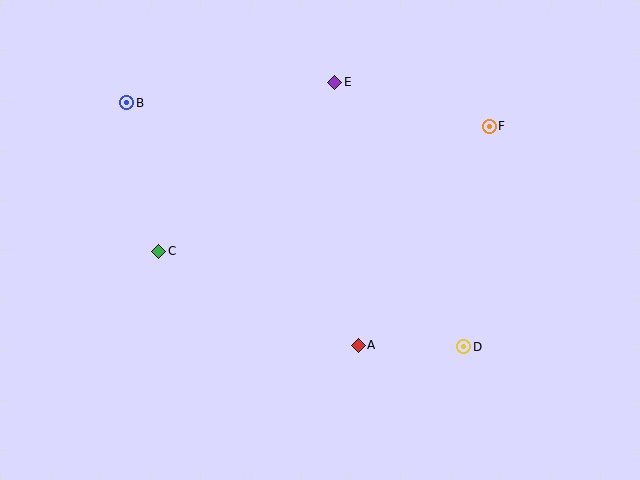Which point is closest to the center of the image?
Point A at (358, 345) is closest to the center.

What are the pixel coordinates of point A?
Point A is at (358, 345).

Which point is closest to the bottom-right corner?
Point D is closest to the bottom-right corner.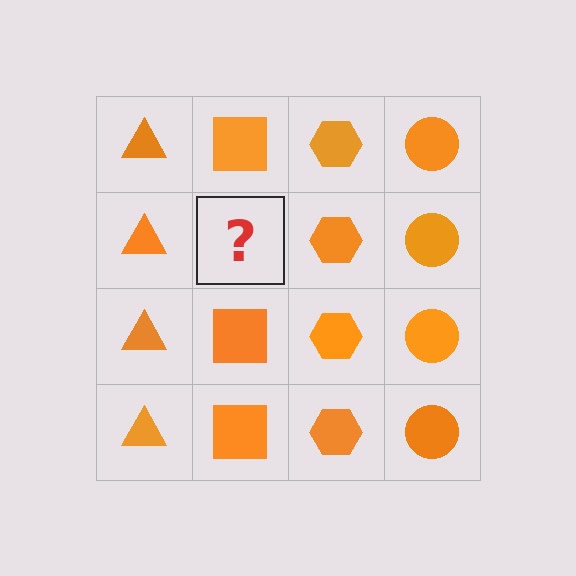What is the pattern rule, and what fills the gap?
The rule is that each column has a consistent shape. The gap should be filled with an orange square.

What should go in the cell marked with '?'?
The missing cell should contain an orange square.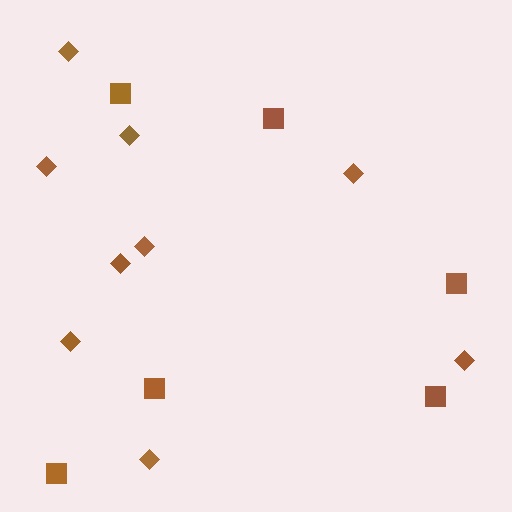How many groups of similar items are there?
There are 2 groups: one group of squares (6) and one group of diamonds (9).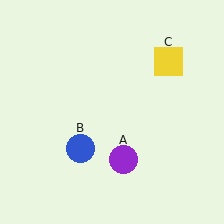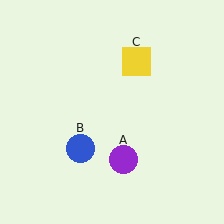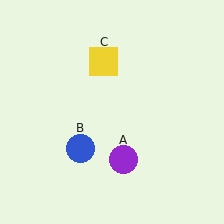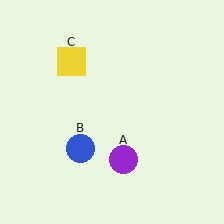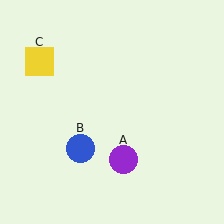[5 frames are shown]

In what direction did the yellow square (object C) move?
The yellow square (object C) moved left.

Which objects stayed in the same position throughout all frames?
Purple circle (object A) and blue circle (object B) remained stationary.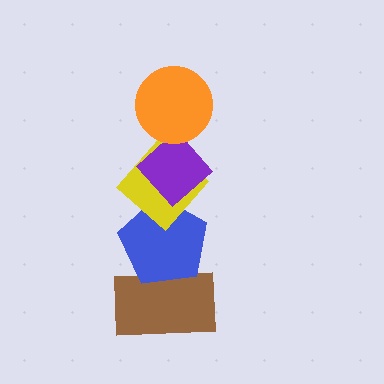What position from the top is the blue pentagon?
The blue pentagon is 4th from the top.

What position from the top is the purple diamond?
The purple diamond is 2nd from the top.